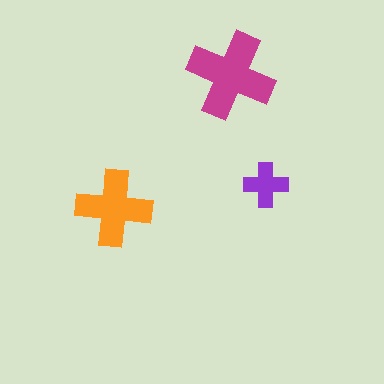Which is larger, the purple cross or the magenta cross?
The magenta one.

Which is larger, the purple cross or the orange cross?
The orange one.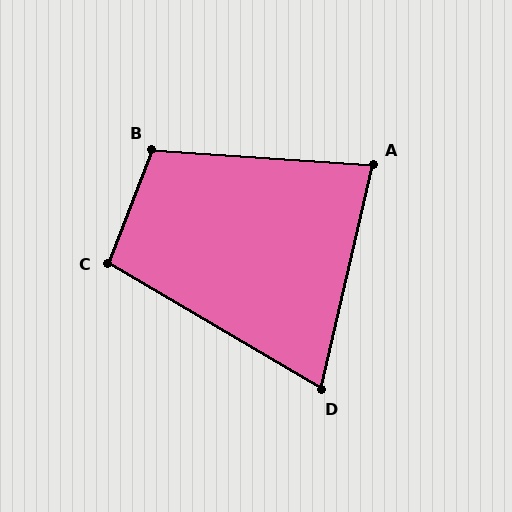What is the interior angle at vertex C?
Approximately 99 degrees (obtuse).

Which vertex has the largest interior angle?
B, at approximately 108 degrees.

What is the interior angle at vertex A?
Approximately 81 degrees (acute).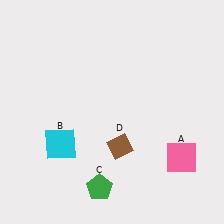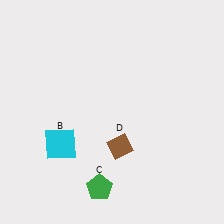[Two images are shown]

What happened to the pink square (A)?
The pink square (A) was removed in Image 2. It was in the bottom-right area of Image 1.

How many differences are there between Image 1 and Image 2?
There is 1 difference between the two images.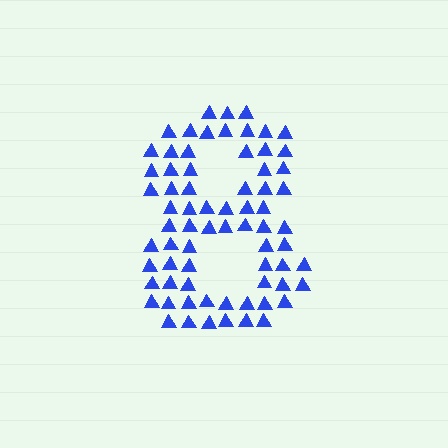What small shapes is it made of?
It is made of small triangles.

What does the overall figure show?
The overall figure shows the digit 8.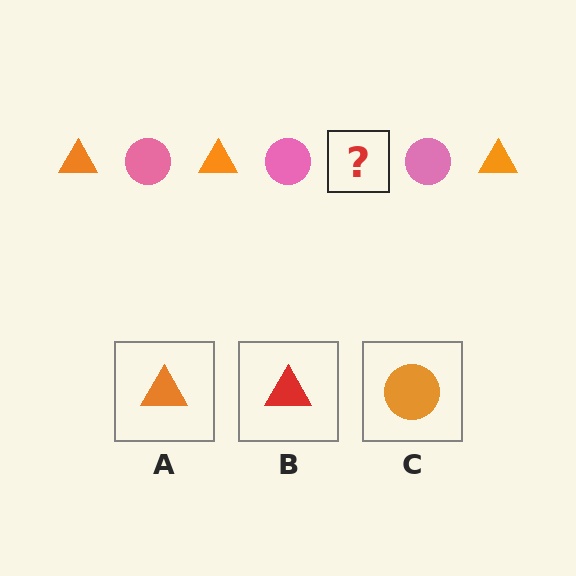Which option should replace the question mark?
Option A.